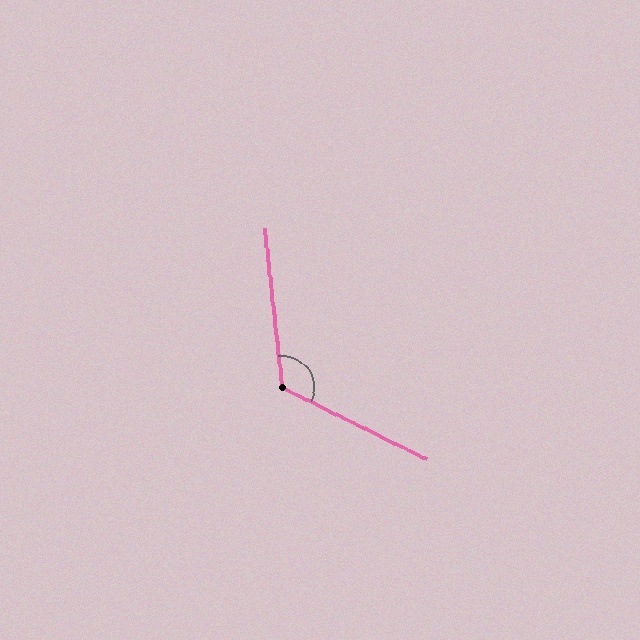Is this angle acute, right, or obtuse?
It is obtuse.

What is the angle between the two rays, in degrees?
Approximately 123 degrees.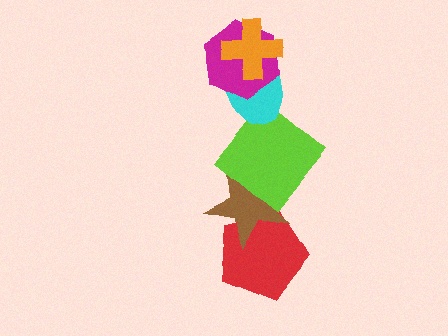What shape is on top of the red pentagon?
The brown star is on top of the red pentagon.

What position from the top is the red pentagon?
The red pentagon is 6th from the top.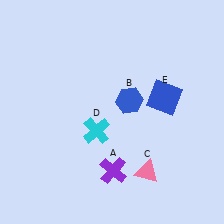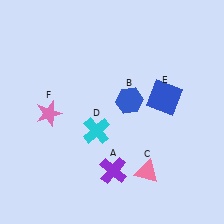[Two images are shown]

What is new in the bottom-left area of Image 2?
A pink star (F) was added in the bottom-left area of Image 2.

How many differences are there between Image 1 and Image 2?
There is 1 difference between the two images.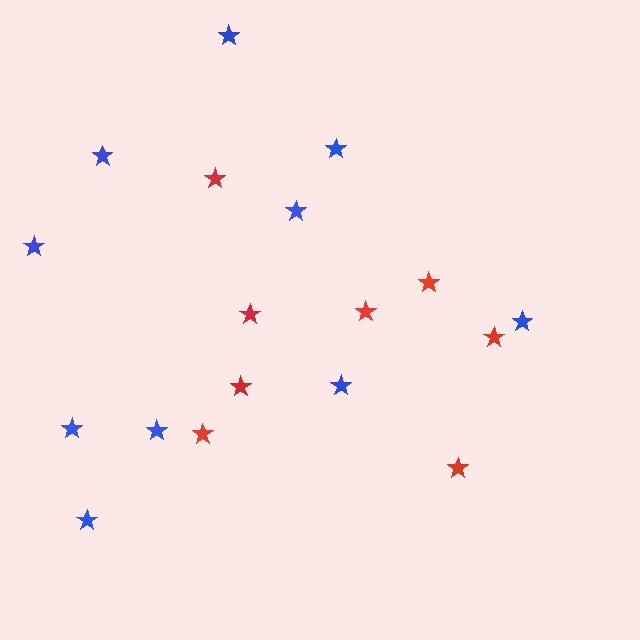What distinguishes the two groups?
There are 2 groups: one group of blue stars (10) and one group of red stars (8).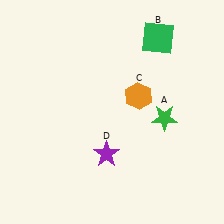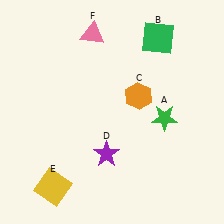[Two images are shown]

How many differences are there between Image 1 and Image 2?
There are 2 differences between the two images.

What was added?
A yellow square (E), a pink triangle (F) were added in Image 2.